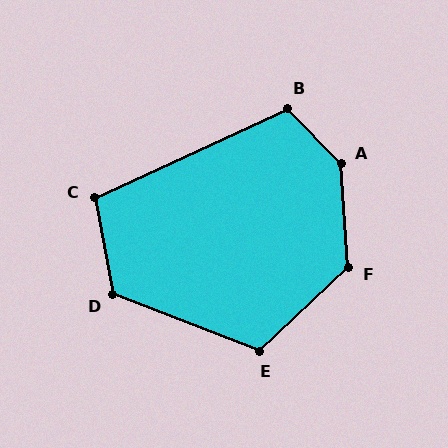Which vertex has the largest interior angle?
A, at approximately 140 degrees.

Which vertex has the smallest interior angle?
C, at approximately 104 degrees.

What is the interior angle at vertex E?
Approximately 116 degrees (obtuse).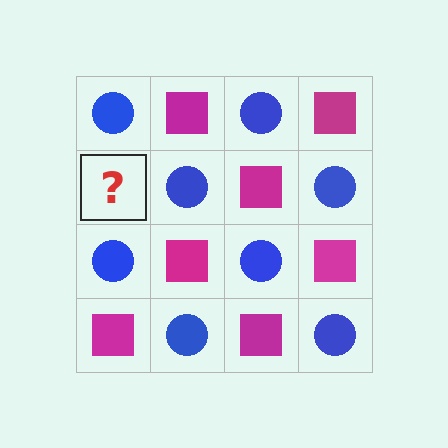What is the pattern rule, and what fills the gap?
The rule is that it alternates blue circle and magenta square in a checkerboard pattern. The gap should be filled with a magenta square.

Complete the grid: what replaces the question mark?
The question mark should be replaced with a magenta square.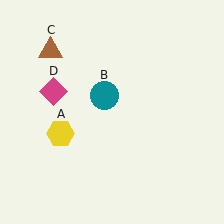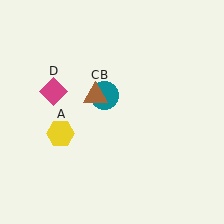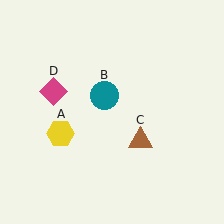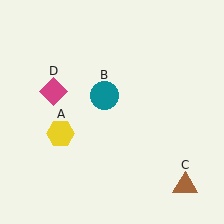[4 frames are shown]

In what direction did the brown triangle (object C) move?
The brown triangle (object C) moved down and to the right.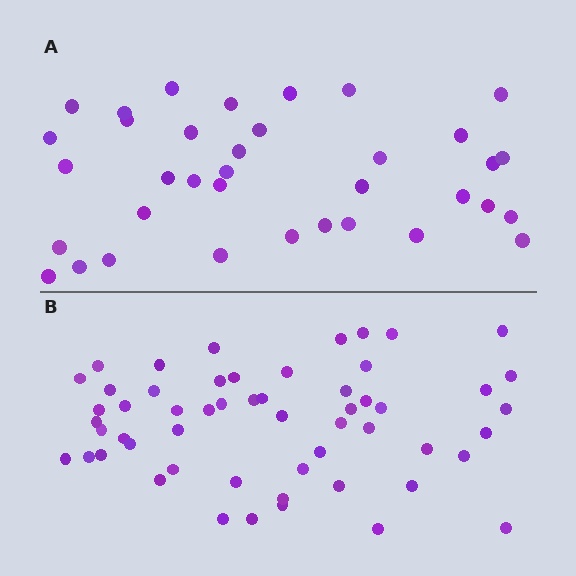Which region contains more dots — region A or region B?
Region B (the bottom region) has more dots.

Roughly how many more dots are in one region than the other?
Region B has approximately 20 more dots than region A.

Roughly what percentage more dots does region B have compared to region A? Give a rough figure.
About 55% more.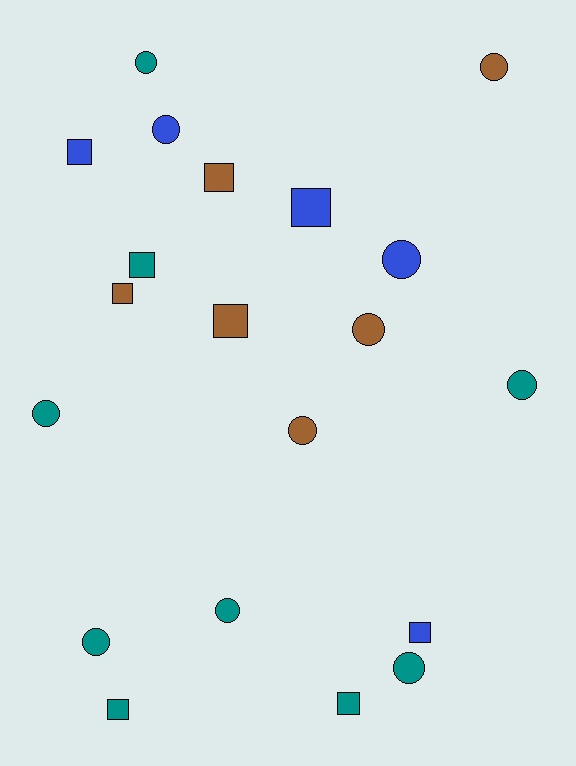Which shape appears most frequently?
Circle, with 11 objects.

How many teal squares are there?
There are 3 teal squares.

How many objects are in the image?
There are 20 objects.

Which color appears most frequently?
Teal, with 9 objects.